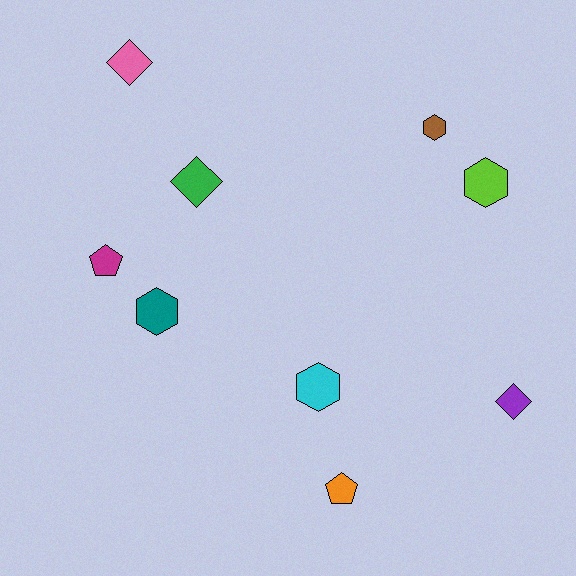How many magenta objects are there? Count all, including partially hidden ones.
There is 1 magenta object.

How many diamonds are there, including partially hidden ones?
There are 3 diamonds.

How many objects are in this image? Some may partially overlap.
There are 9 objects.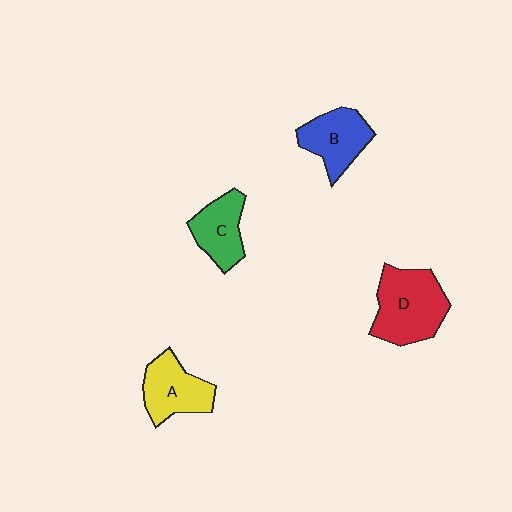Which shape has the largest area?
Shape D (red).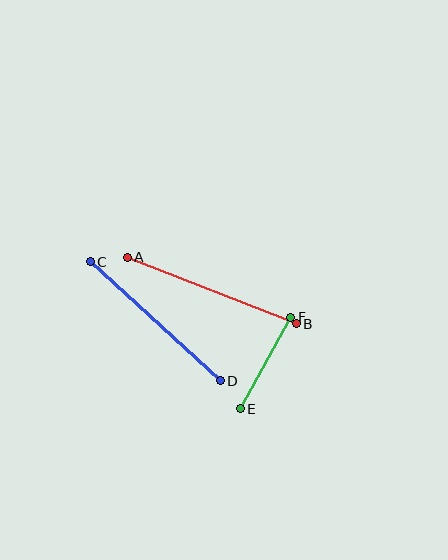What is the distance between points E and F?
The distance is approximately 105 pixels.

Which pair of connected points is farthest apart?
Points A and B are farthest apart.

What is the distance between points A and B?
The distance is approximately 181 pixels.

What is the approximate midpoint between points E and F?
The midpoint is at approximately (266, 363) pixels.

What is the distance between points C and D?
The distance is approximately 176 pixels.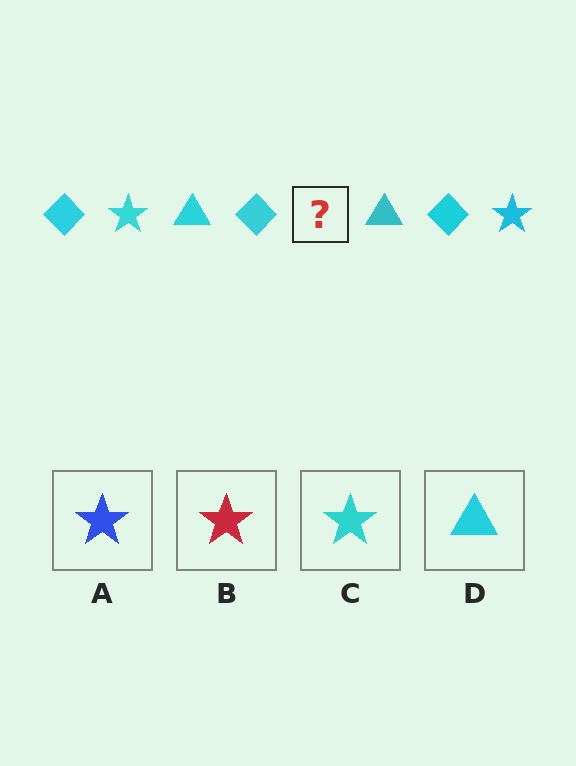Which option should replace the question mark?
Option C.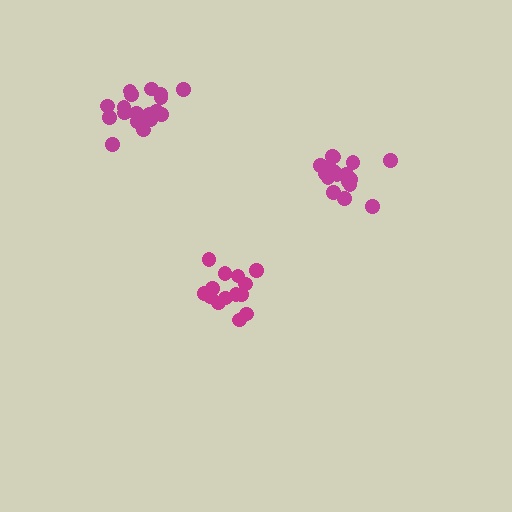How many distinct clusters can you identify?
There are 3 distinct clusters.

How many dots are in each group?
Group 1: 18 dots, Group 2: 14 dots, Group 3: 18 dots (50 total).